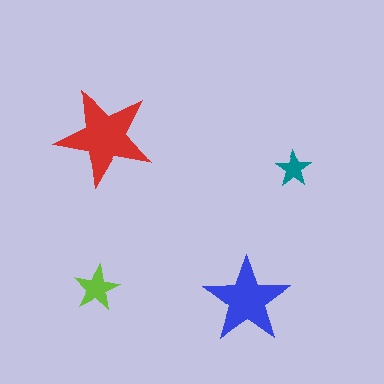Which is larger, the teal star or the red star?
The red one.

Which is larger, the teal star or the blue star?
The blue one.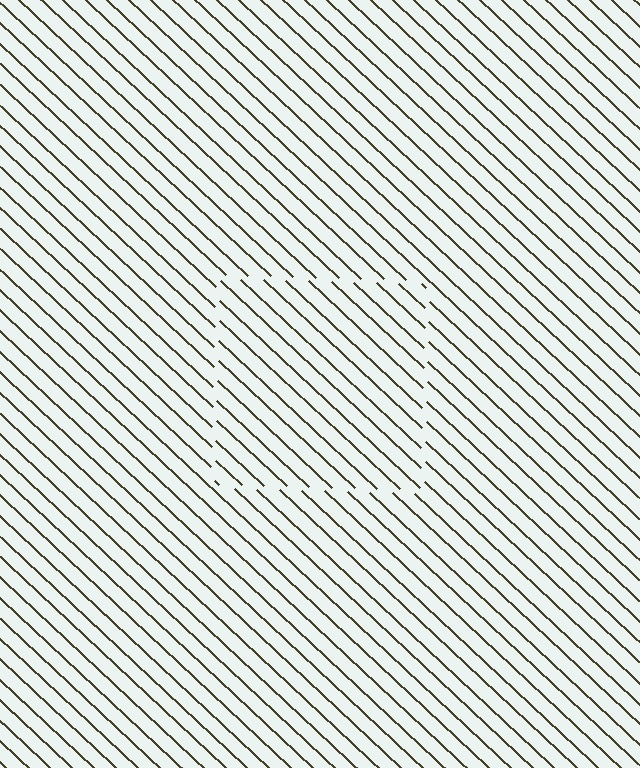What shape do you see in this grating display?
An illusory square. The interior of the shape contains the same grating, shifted by half a period — the contour is defined by the phase discontinuity where line-ends from the inner and outer gratings abut.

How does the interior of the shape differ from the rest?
The interior of the shape contains the same grating, shifted by half a period — the contour is defined by the phase discontinuity where line-ends from the inner and outer gratings abut.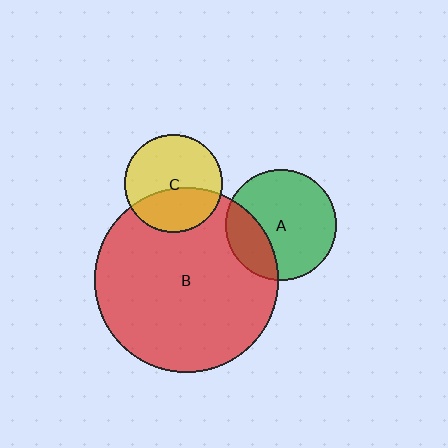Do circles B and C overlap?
Yes.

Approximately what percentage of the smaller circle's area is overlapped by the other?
Approximately 40%.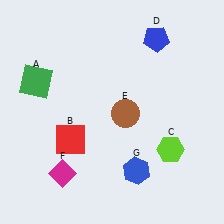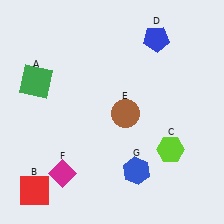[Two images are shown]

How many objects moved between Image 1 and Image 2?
1 object moved between the two images.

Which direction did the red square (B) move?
The red square (B) moved down.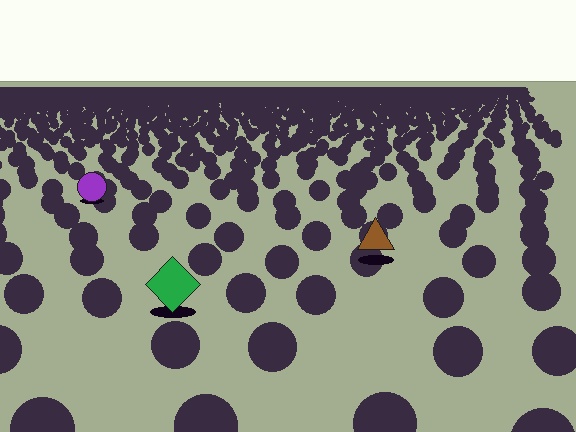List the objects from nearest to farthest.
From nearest to farthest: the green diamond, the brown triangle, the purple circle.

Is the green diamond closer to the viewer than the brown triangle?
Yes. The green diamond is closer — you can tell from the texture gradient: the ground texture is coarser near it.